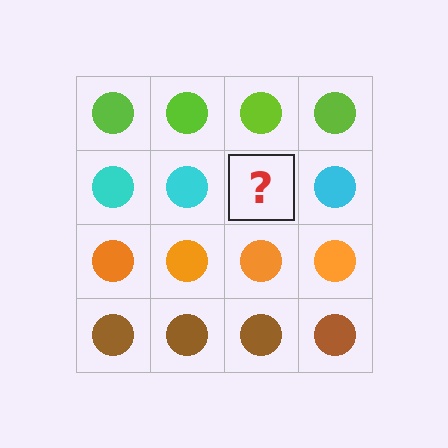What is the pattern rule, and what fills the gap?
The rule is that each row has a consistent color. The gap should be filled with a cyan circle.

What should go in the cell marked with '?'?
The missing cell should contain a cyan circle.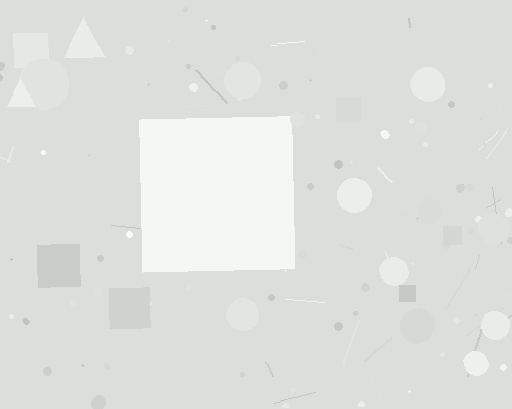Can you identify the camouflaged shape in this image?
The camouflaged shape is a square.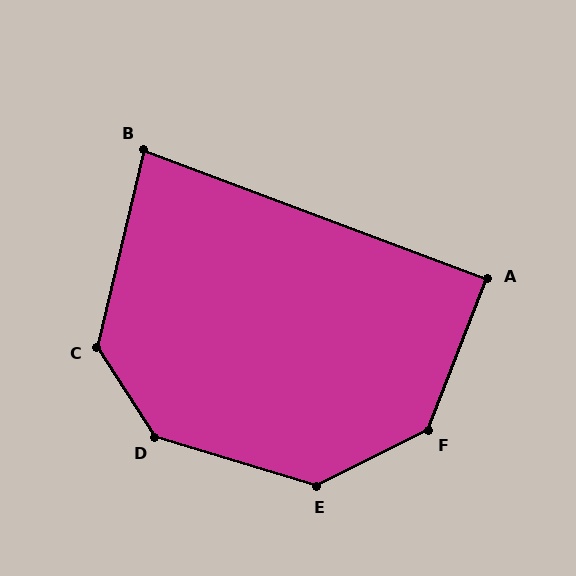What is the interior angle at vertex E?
Approximately 137 degrees (obtuse).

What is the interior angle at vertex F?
Approximately 138 degrees (obtuse).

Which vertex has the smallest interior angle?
B, at approximately 83 degrees.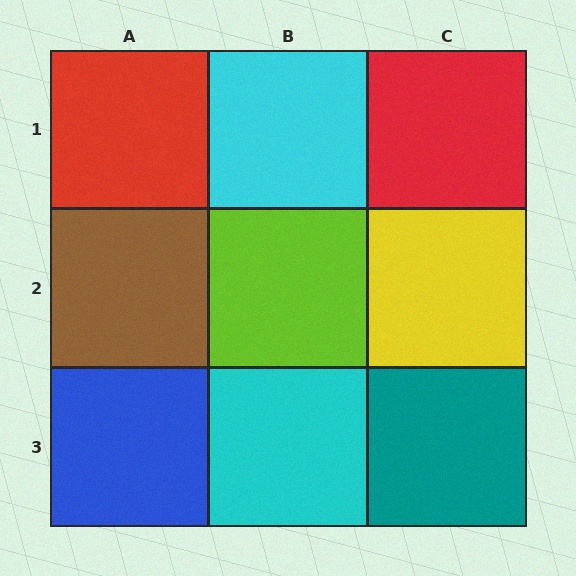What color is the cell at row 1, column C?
Red.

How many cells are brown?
1 cell is brown.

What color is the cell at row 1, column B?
Cyan.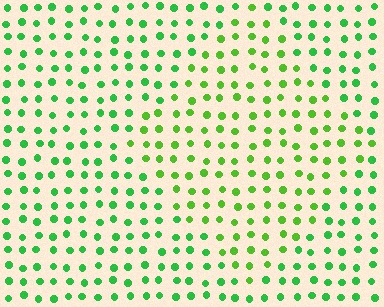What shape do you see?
I see a diamond.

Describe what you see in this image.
The image is filled with small green elements in a uniform arrangement. A diamond-shaped region is visible where the elements are tinted to a slightly different hue, forming a subtle color boundary.